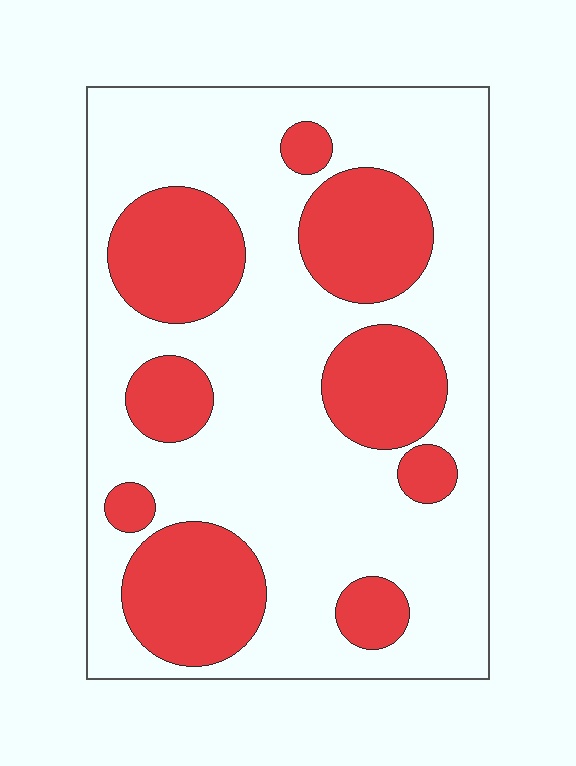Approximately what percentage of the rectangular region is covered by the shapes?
Approximately 30%.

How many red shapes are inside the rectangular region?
9.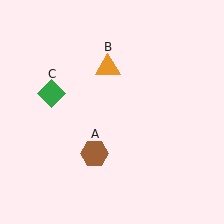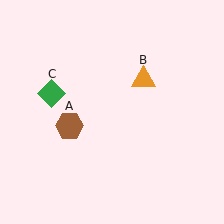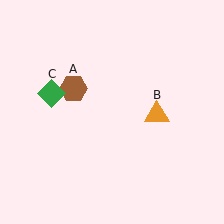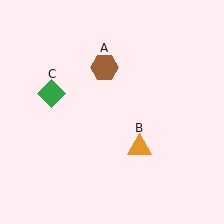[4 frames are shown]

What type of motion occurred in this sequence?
The brown hexagon (object A), orange triangle (object B) rotated clockwise around the center of the scene.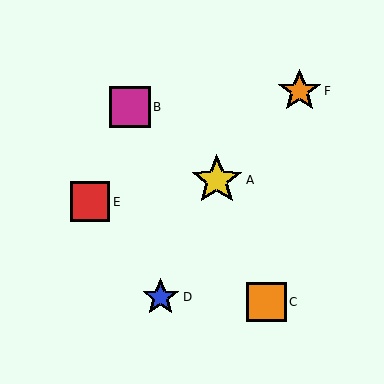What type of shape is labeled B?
Shape B is a magenta square.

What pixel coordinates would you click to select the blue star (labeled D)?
Click at (161, 297) to select the blue star D.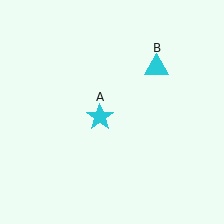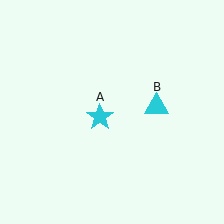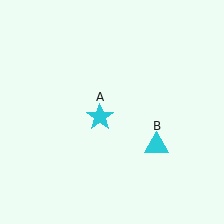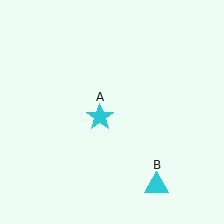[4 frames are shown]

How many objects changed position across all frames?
1 object changed position: cyan triangle (object B).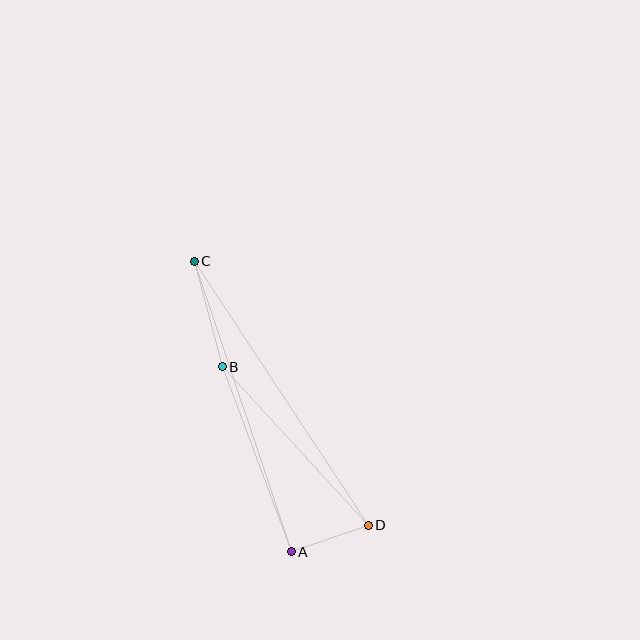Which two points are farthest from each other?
Points C and D are farthest from each other.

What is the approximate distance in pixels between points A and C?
The distance between A and C is approximately 306 pixels.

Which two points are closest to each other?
Points A and D are closest to each other.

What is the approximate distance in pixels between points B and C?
The distance between B and C is approximately 109 pixels.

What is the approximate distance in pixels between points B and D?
The distance between B and D is approximately 216 pixels.